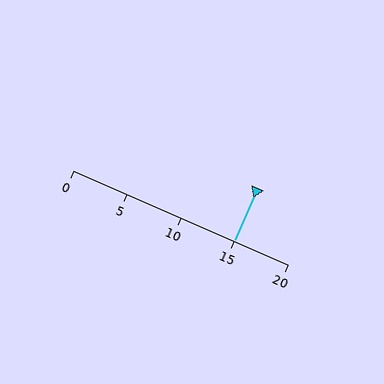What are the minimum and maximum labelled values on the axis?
The axis runs from 0 to 20.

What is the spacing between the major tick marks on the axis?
The major ticks are spaced 5 apart.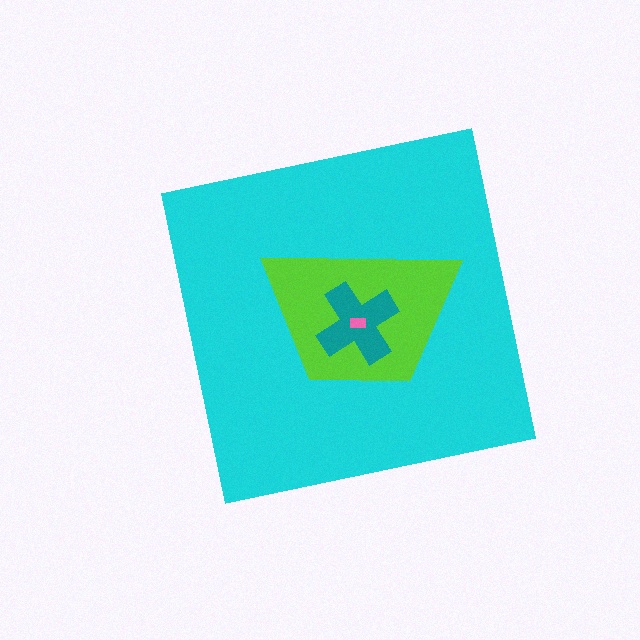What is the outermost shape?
The cyan square.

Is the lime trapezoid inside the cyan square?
Yes.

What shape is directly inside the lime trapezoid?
The teal cross.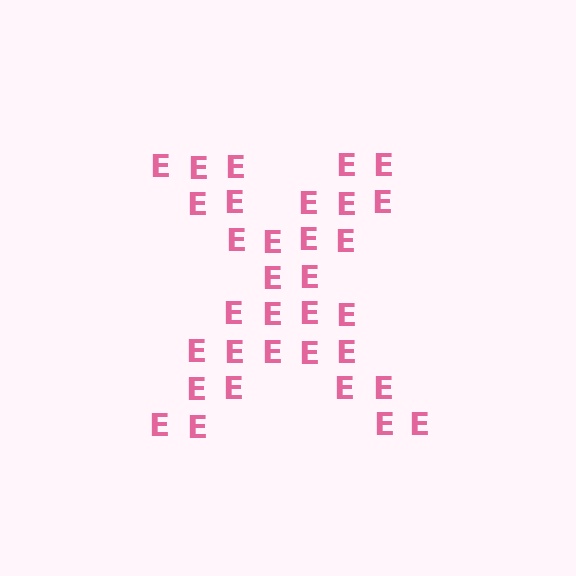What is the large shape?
The large shape is the letter X.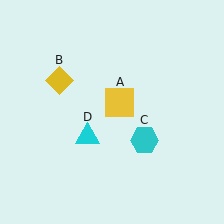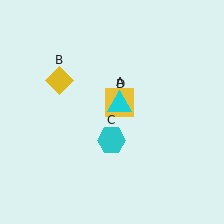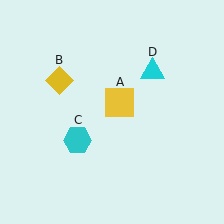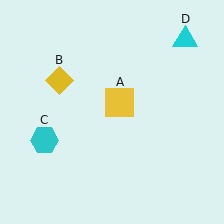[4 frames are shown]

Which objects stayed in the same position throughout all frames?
Yellow square (object A) and yellow diamond (object B) remained stationary.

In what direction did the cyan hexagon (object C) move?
The cyan hexagon (object C) moved left.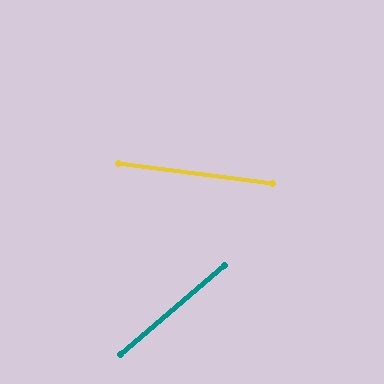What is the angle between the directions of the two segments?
Approximately 48 degrees.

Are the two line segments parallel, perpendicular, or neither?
Neither parallel nor perpendicular — they differ by about 48°.